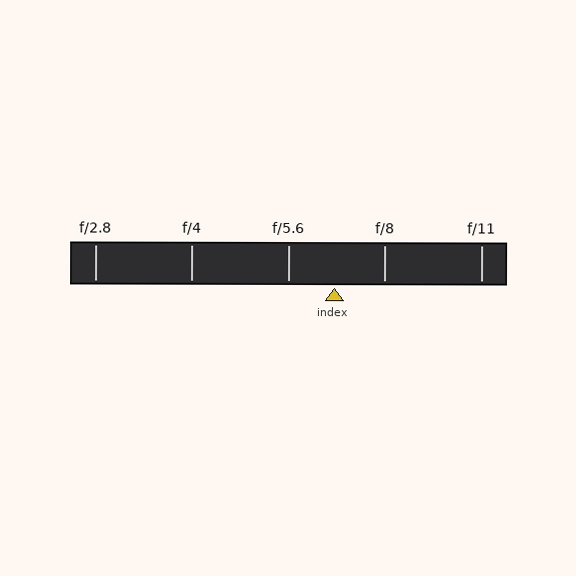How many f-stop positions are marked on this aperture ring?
There are 5 f-stop positions marked.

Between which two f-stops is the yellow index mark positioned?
The index mark is between f/5.6 and f/8.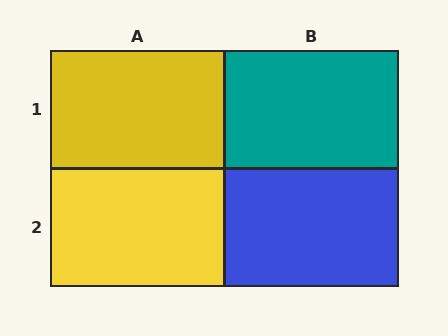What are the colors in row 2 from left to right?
Yellow, blue.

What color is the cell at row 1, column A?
Yellow.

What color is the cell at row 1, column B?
Teal.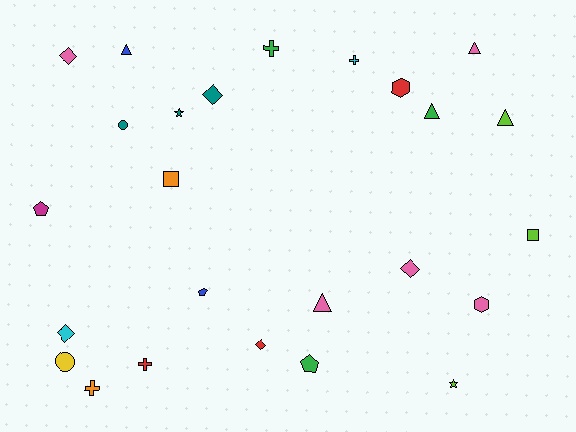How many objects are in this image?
There are 25 objects.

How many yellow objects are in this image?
There is 1 yellow object.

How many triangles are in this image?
There are 5 triangles.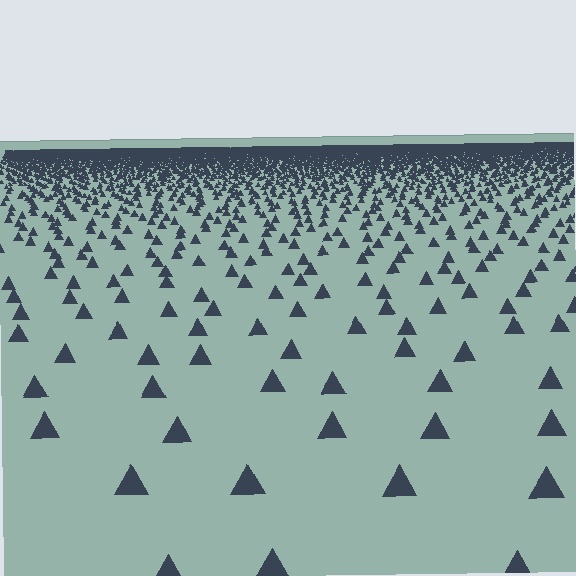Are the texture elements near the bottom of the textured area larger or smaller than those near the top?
Larger. Near the bottom, elements are closer to the viewer and appear at a bigger on-screen size.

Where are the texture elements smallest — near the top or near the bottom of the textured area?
Near the top.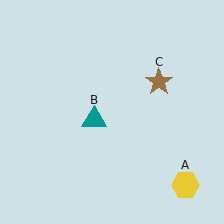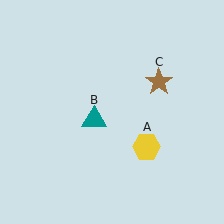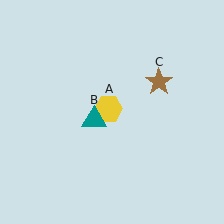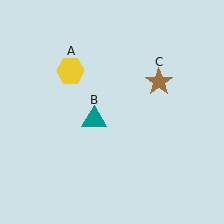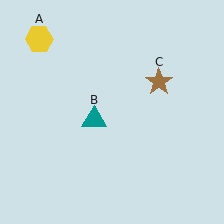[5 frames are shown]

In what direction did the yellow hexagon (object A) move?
The yellow hexagon (object A) moved up and to the left.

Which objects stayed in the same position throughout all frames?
Teal triangle (object B) and brown star (object C) remained stationary.